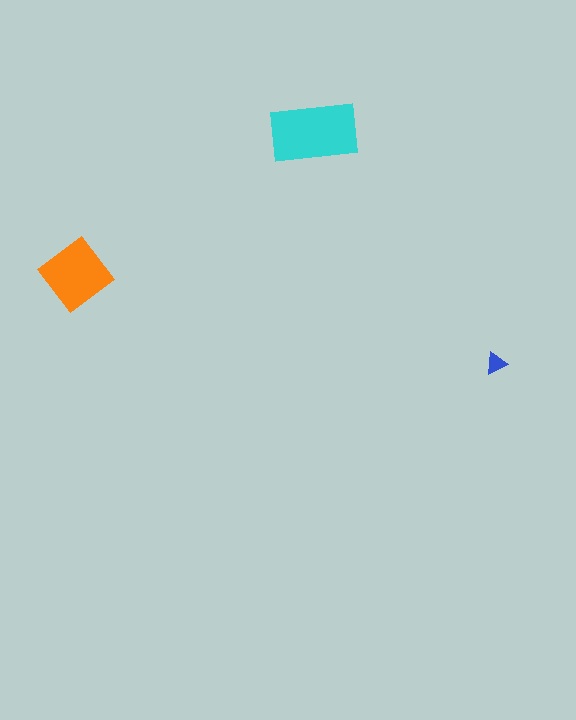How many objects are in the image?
There are 3 objects in the image.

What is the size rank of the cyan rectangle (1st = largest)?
1st.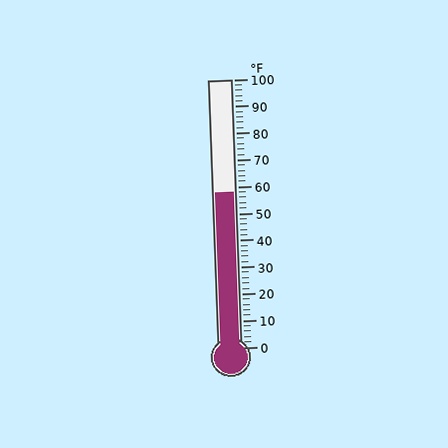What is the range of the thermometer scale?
The thermometer scale ranges from 0°F to 100°F.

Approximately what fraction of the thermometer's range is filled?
The thermometer is filled to approximately 60% of its range.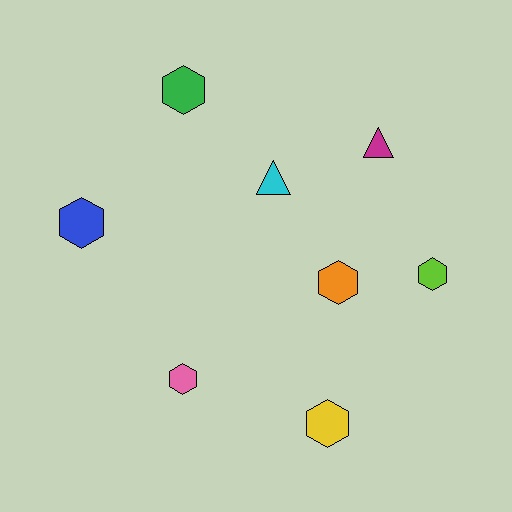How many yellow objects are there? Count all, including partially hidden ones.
There is 1 yellow object.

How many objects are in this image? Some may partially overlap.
There are 8 objects.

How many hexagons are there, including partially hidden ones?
There are 6 hexagons.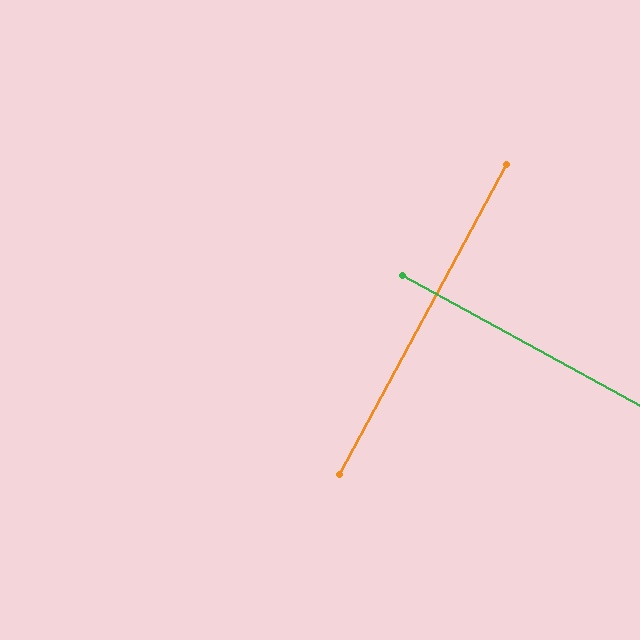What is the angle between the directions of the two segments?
Approximately 90 degrees.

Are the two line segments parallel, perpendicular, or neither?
Perpendicular — they meet at approximately 90°.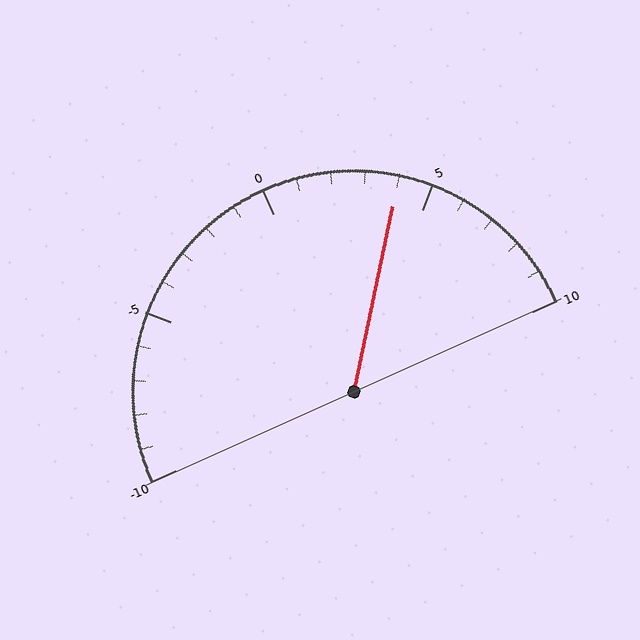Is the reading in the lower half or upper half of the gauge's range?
The reading is in the upper half of the range (-10 to 10).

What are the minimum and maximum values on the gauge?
The gauge ranges from -10 to 10.